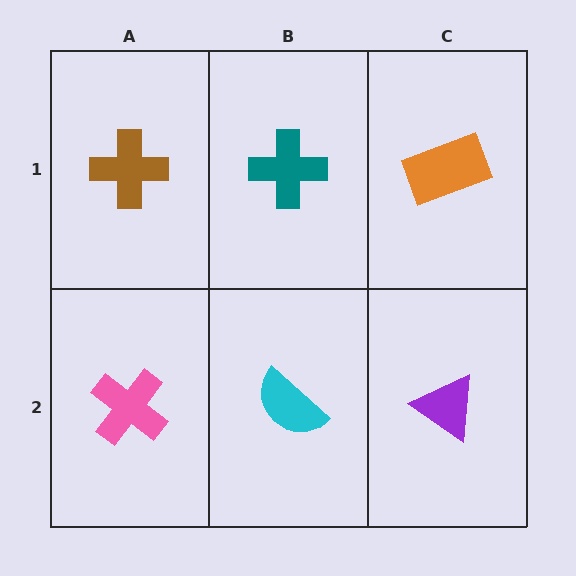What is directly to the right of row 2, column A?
A cyan semicircle.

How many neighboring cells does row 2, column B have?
3.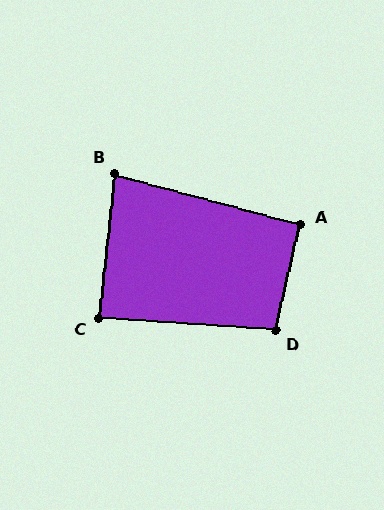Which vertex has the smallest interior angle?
B, at approximately 81 degrees.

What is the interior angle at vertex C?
Approximately 88 degrees (approximately right).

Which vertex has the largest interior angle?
D, at approximately 99 degrees.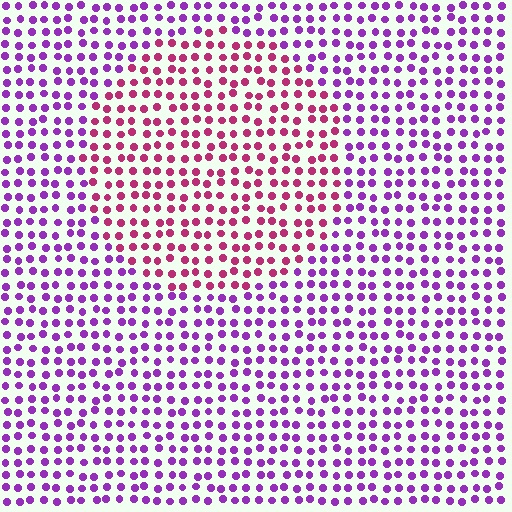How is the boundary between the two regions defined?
The boundary is defined purely by a slight shift in hue (about 45 degrees). Spacing, size, and orientation are identical on both sides.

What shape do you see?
I see a circle.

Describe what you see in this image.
The image is filled with small purple elements in a uniform arrangement. A circle-shaped region is visible where the elements are tinted to a slightly different hue, forming a subtle color boundary.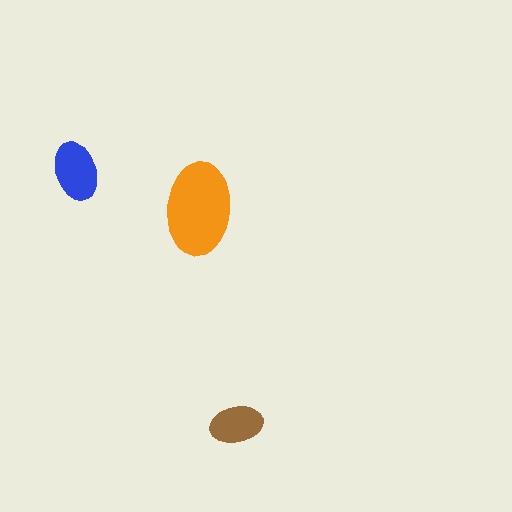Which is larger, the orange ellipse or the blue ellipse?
The orange one.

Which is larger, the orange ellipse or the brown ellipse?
The orange one.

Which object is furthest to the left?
The blue ellipse is leftmost.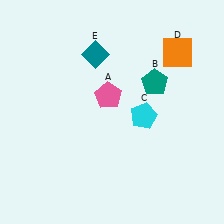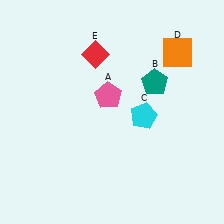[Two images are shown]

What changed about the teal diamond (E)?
In Image 1, E is teal. In Image 2, it changed to red.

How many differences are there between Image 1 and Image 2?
There is 1 difference between the two images.